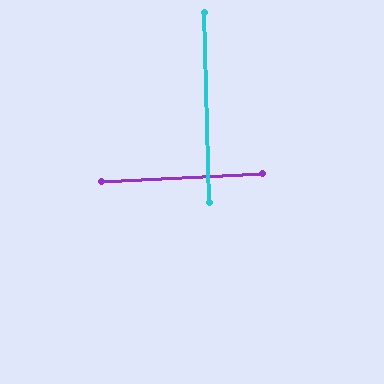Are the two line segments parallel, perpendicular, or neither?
Perpendicular — they meet at approximately 89°.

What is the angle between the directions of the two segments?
Approximately 89 degrees.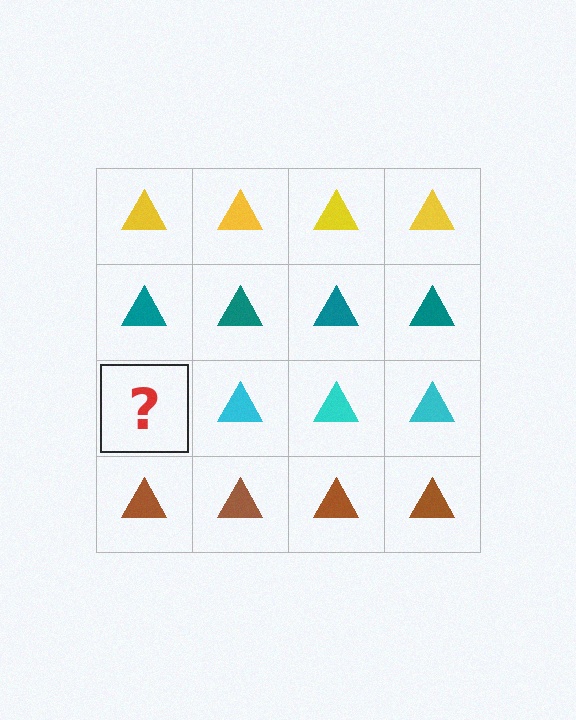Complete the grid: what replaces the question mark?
The question mark should be replaced with a cyan triangle.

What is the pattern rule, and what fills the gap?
The rule is that each row has a consistent color. The gap should be filled with a cyan triangle.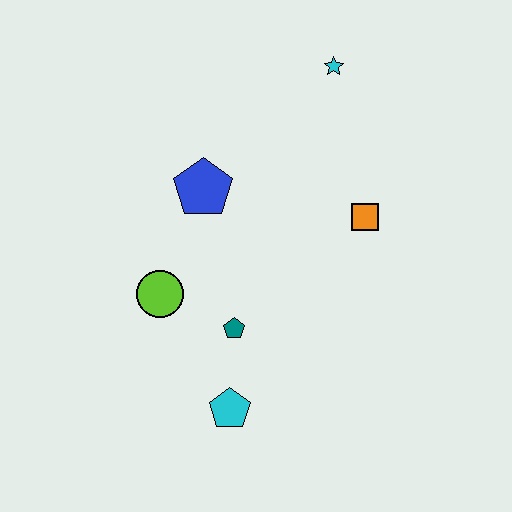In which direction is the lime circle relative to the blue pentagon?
The lime circle is below the blue pentagon.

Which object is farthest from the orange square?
The cyan pentagon is farthest from the orange square.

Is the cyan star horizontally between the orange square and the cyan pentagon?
Yes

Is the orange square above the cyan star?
No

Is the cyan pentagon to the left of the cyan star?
Yes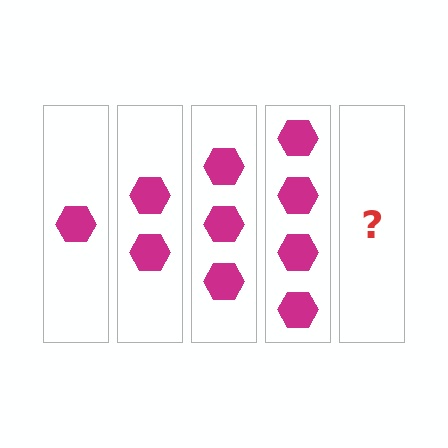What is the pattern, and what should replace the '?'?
The pattern is that each step adds one more hexagon. The '?' should be 5 hexagons.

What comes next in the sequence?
The next element should be 5 hexagons.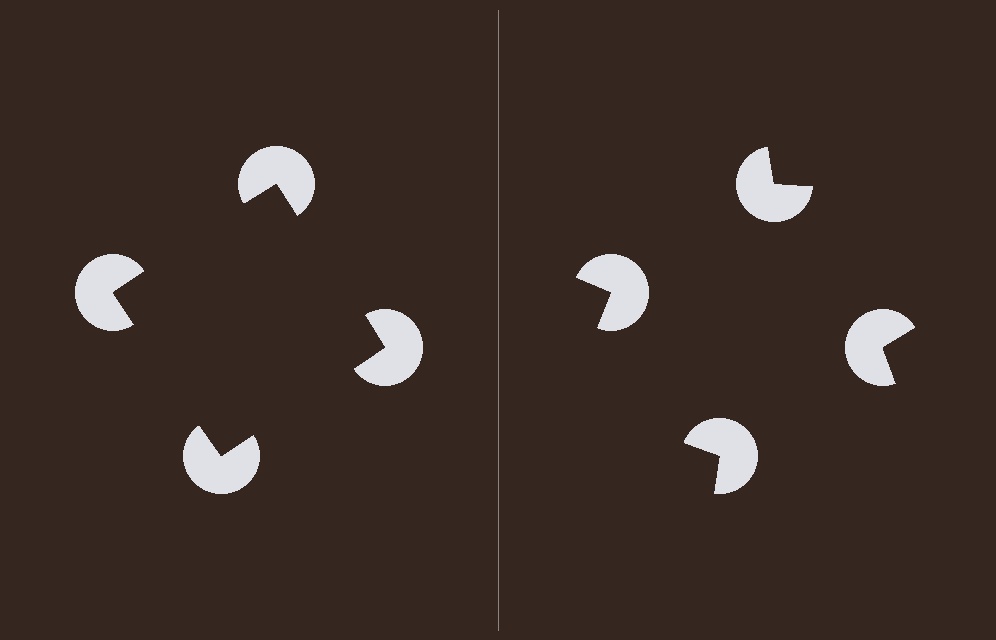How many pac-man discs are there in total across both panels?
8 — 4 on each side.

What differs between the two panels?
The pac-man discs are positioned identically on both sides; only the wedge orientations differ. On the left they align to a square; on the right they are misaligned.